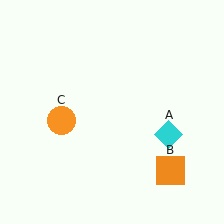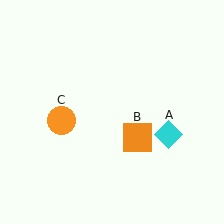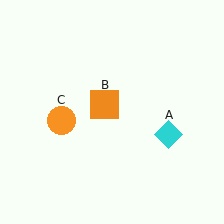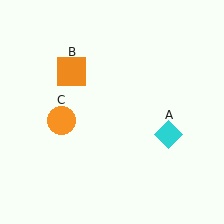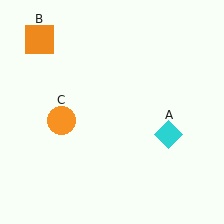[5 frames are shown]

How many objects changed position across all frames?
1 object changed position: orange square (object B).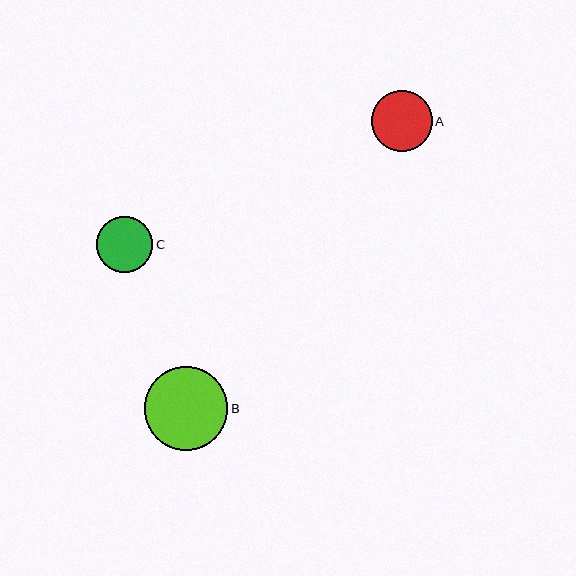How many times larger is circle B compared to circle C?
Circle B is approximately 1.5 times the size of circle C.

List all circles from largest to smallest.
From largest to smallest: B, A, C.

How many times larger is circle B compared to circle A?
Circle B is approximately 1.4 times the size of circle A.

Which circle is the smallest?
Circle C is the smallest with a size of approximately 57 pixels.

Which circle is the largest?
Circle B is the largest with a size of approximately 83 pixels.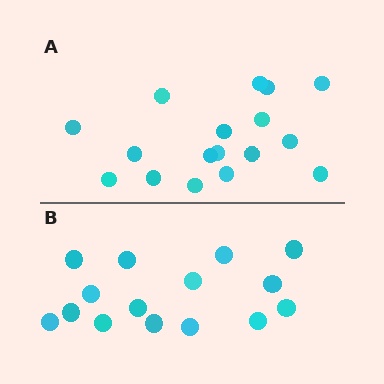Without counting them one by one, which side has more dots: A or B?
Region A (the top region) has more dots.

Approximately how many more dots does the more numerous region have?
Region A has just a few more — roughly 2 or 3 more dots than region B.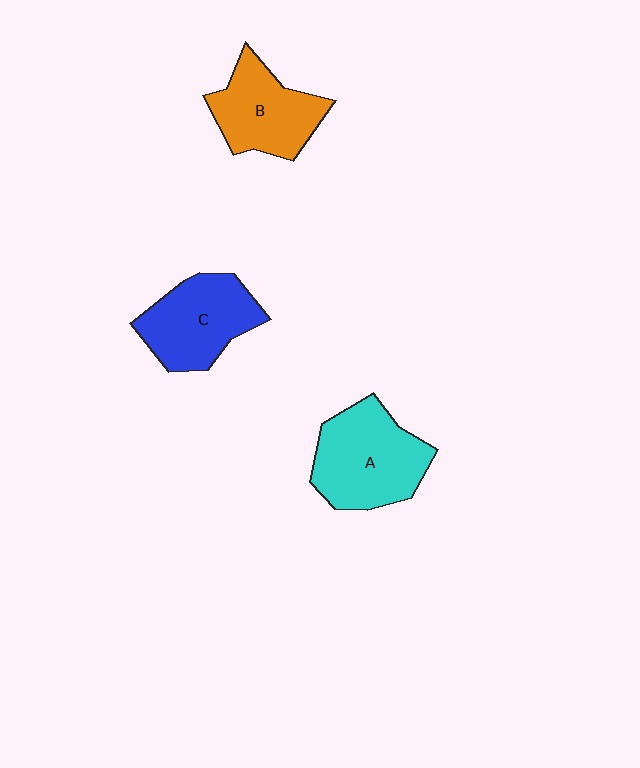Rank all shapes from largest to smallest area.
From largest to smallest: A (cyan), C (blue), B (orange).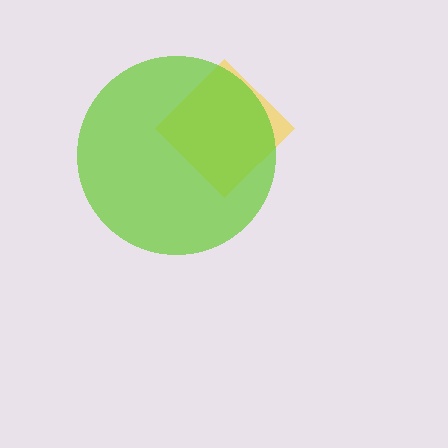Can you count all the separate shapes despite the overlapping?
Yes, there are 2 separate shapes.